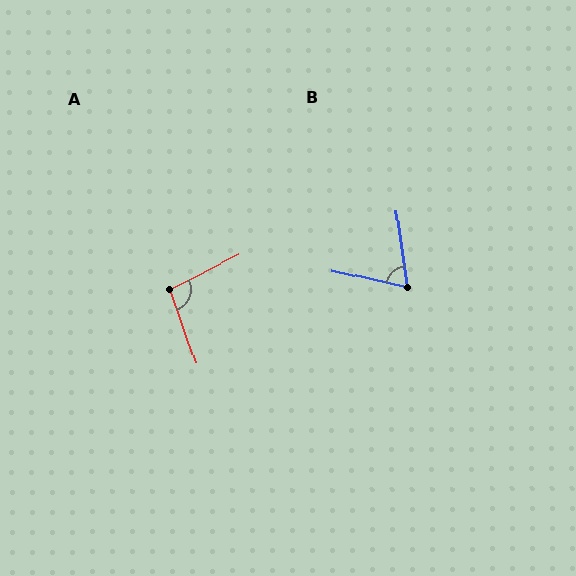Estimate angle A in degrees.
Approximately 98 degrees.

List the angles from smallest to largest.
B (69°), A (98°).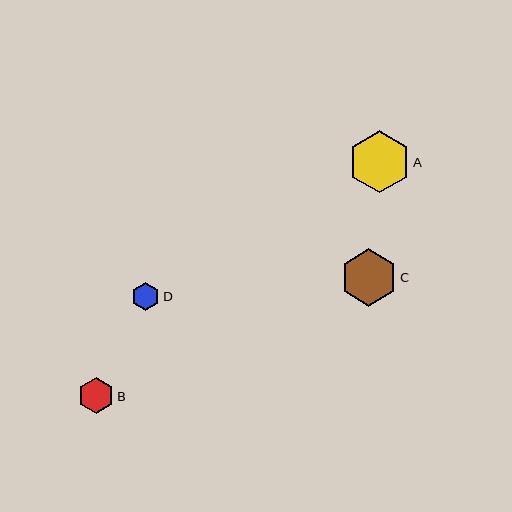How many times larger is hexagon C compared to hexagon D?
Hexagon C is approximately 2.0 times the size of hexagon D.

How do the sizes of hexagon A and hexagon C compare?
Hexagon A and hexagon C are approximately the same size.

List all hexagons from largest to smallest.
From largest to smallest: A, C, B, D.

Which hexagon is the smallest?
Hexagon D is the smallest with a size of approximately 28 pixels.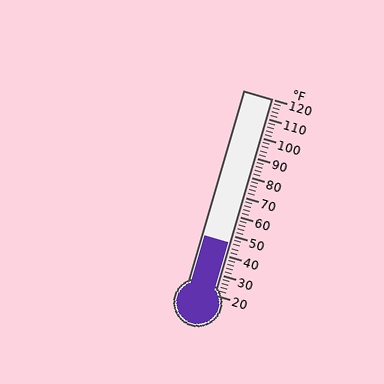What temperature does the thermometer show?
The thermometer shows approximately 46°F.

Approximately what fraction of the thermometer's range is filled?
The thermometer is filled to approximately 25% of its range.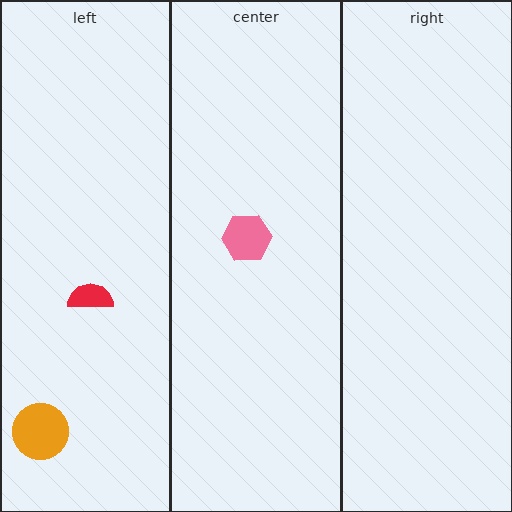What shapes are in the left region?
The red semicircle, the orange circle.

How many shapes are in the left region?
2.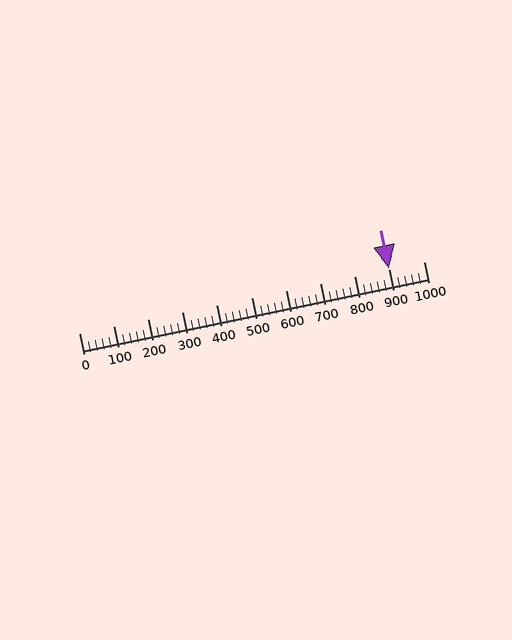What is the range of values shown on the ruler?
The ruler shows values from 0 to 1000.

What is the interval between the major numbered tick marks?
The major tick marks are spaced 100 units apart.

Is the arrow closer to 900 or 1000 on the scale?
The arrow is closer to 900.